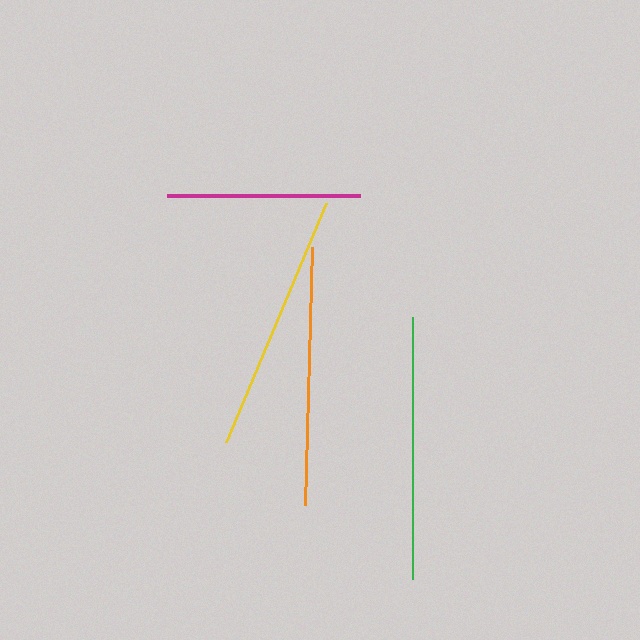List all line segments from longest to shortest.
From longest to shortest: green, yellow, orange, magenta.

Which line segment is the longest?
The green line is the longest at approximately 263 pixels.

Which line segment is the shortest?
The magenta line is the shortest at approximately 193 pixels.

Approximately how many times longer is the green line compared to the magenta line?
The green line is approximately 1.4 times the length of the magenta line.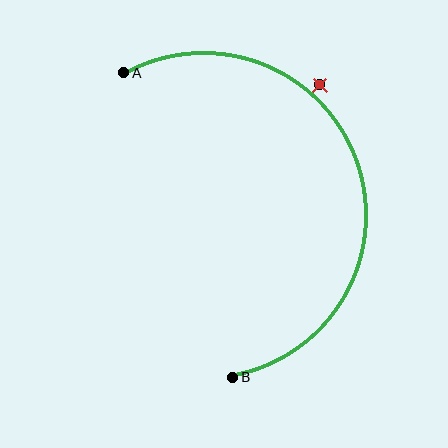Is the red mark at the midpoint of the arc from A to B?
No — the red mark does not lie on the arc at all. It sits slightly outside the curve.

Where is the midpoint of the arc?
The arc midpoint is the point on the curve farthest from the straight line joining A and B. It sits to the right of that line.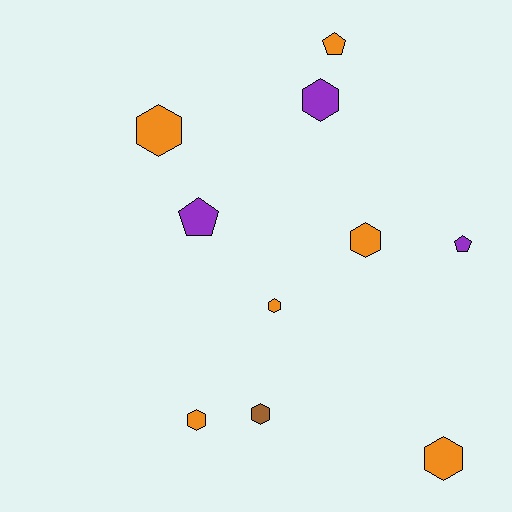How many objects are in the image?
There are 10 objects.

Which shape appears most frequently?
Hexagon, with 7 objects.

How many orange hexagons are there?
There are 5 orange hexagons.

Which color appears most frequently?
Orange, with 6 objects.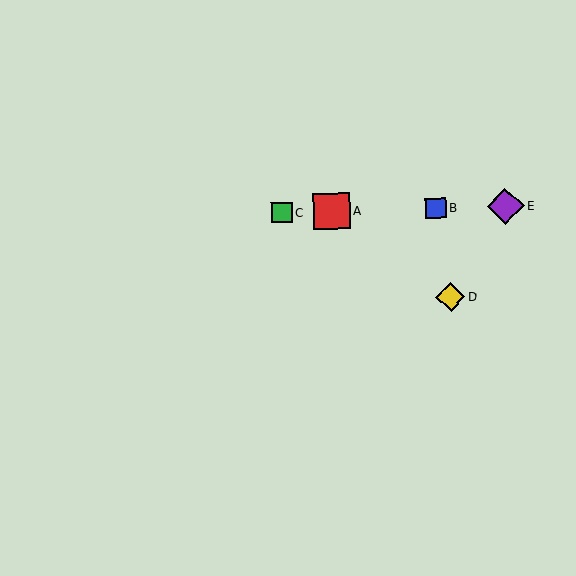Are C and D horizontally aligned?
No, C is at y≈213 and D is at y≈297.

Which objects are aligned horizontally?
Objects A, B, C, E are aligned horizontally.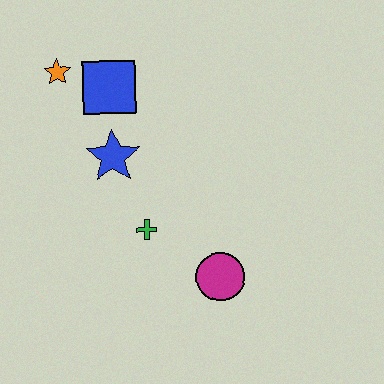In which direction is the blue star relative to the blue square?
The blue star is below the blue square.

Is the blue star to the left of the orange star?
No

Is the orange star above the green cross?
Yes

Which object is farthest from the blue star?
The magenta circle is farthest from the blue star.